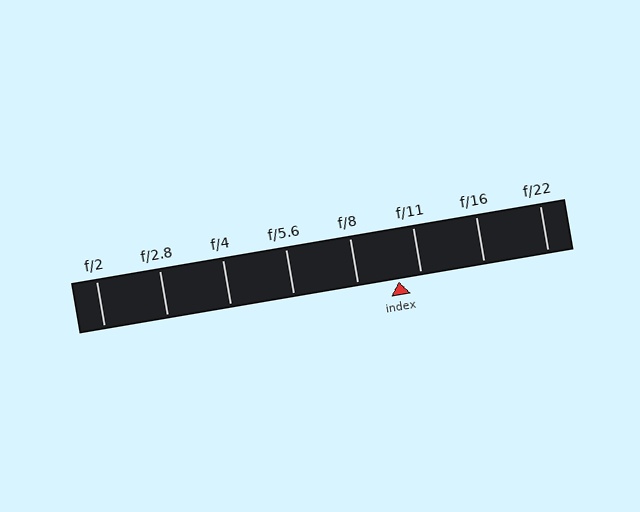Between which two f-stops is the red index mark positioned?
The index mark is between f/8 and f/11.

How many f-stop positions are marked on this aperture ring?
There are 8 f-stop positions marked.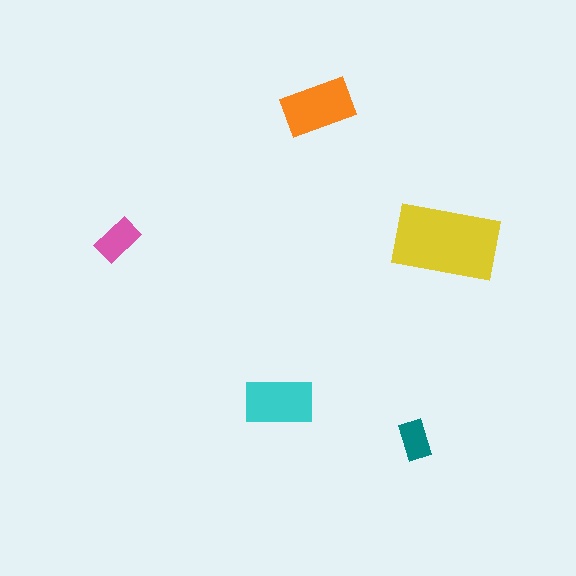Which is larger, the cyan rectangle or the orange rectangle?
The orange one.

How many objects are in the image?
There are 5 objects in the image.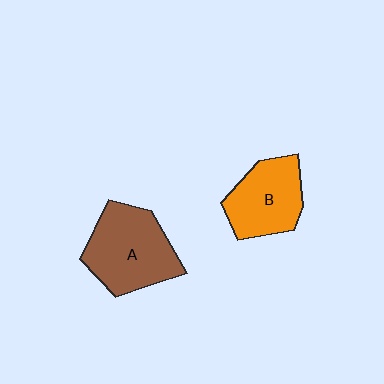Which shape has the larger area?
Shape A (brown).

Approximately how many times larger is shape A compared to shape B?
Approximately 1.2 times.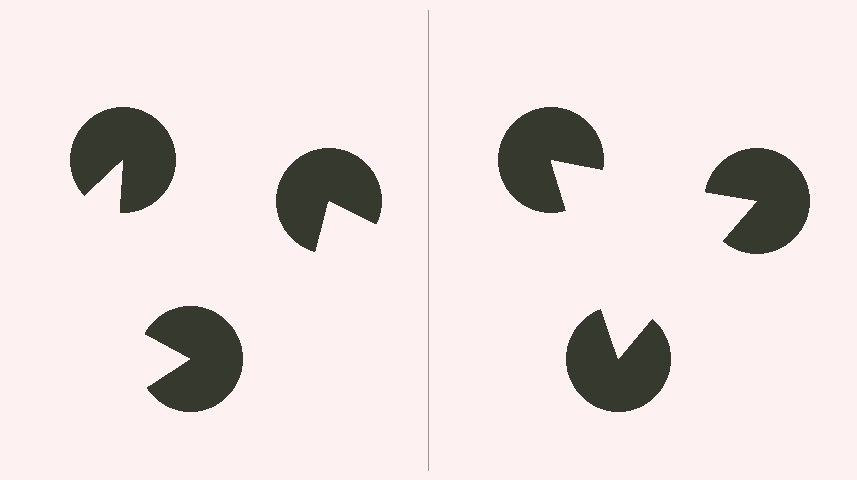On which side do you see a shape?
An illusory triangle appears on the right side. On the left side the wedge cuts are rotated, so no coherent shape forms.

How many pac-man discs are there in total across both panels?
6 — 3 on each side.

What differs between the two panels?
The pac-man discs are positioned identically on both sides; only the wedge orientations differ. On the right they align to a triangle; on the left they are misaligned.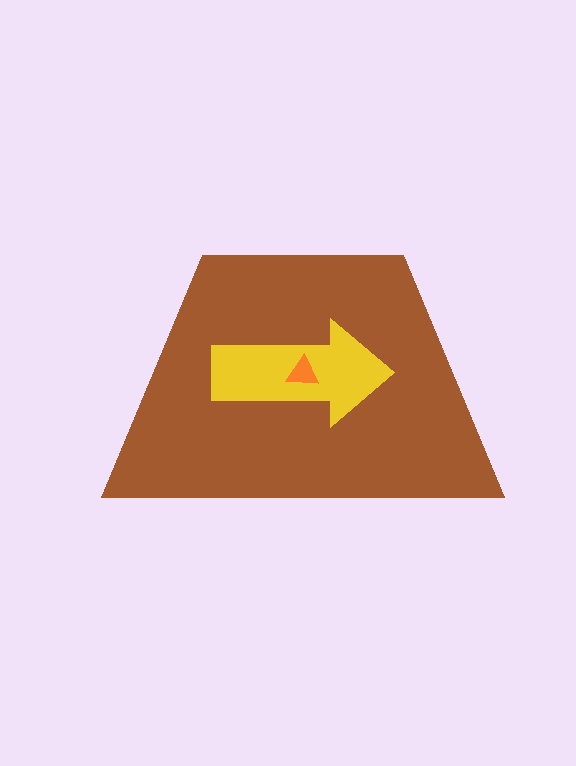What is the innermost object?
The orange triangle.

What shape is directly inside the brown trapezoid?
The yellow arrow.